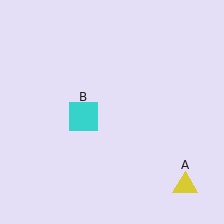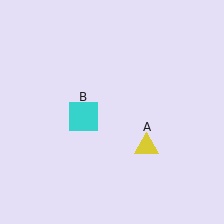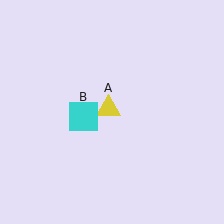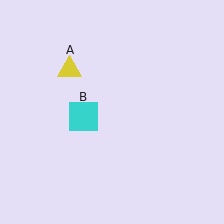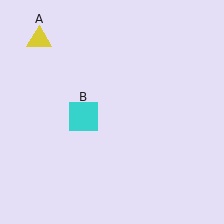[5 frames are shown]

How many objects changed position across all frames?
1 object changed position: yellow triangle (object A).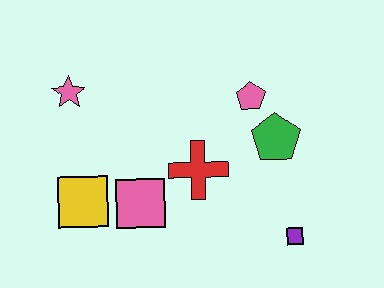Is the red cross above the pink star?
No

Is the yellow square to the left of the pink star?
No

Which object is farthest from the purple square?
The pink star is farthest from the purple square.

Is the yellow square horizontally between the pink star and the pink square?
Yes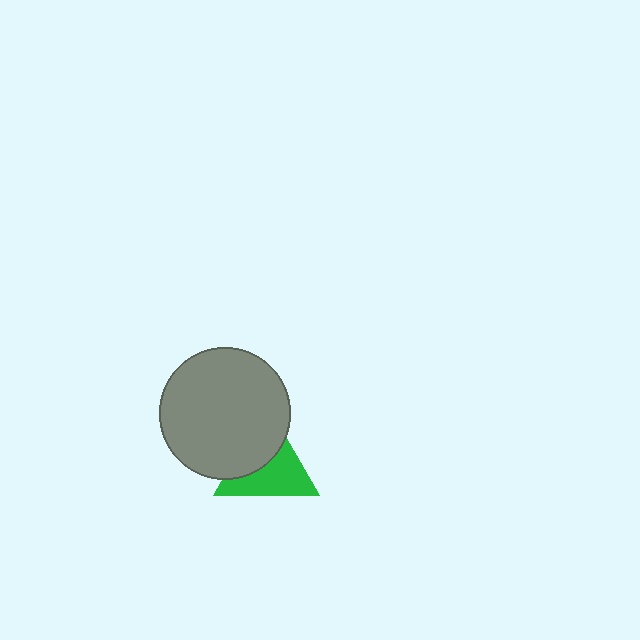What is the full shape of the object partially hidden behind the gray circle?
The partially hidden object is a green triangle.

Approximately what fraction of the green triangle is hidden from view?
Roughly 44% of the green triangle is hidden behind the gray circle.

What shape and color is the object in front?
The object in front is a gray circle.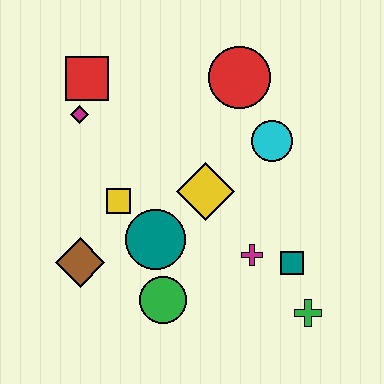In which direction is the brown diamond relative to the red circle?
The brown diamond is below the red circle.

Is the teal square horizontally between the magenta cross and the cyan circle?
No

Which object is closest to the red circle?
The cyan circle is closest to the red circle.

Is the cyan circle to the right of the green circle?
Yes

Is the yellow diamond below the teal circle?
No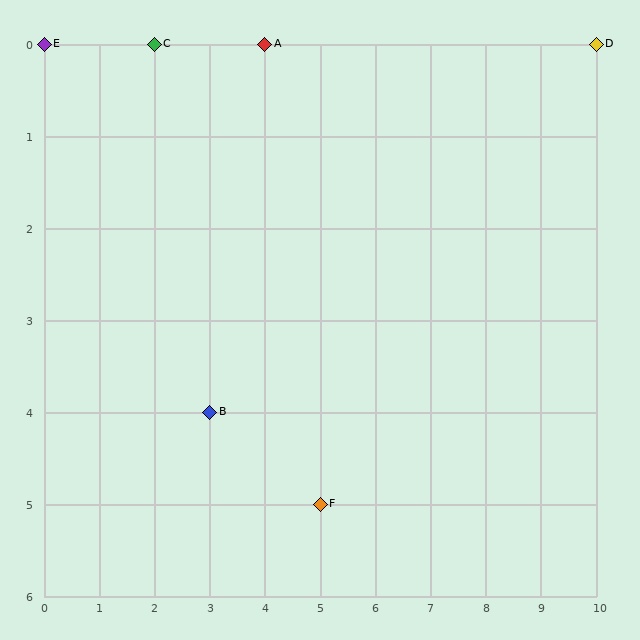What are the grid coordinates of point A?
Point A is at grid coordinates (4, 0).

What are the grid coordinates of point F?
Point F is at grid coordinates (5, 5).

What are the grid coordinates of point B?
Point B is at grid coordinates (3, 4).